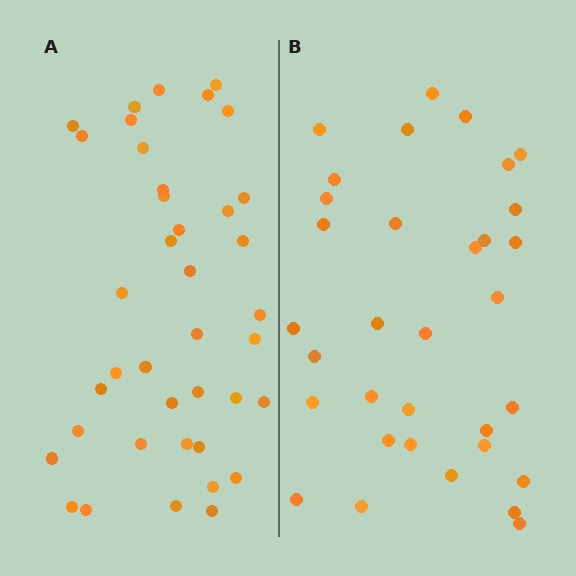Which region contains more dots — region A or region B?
Region A (the left region) has more dots.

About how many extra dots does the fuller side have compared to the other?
Region A has about 6 more dots than region B.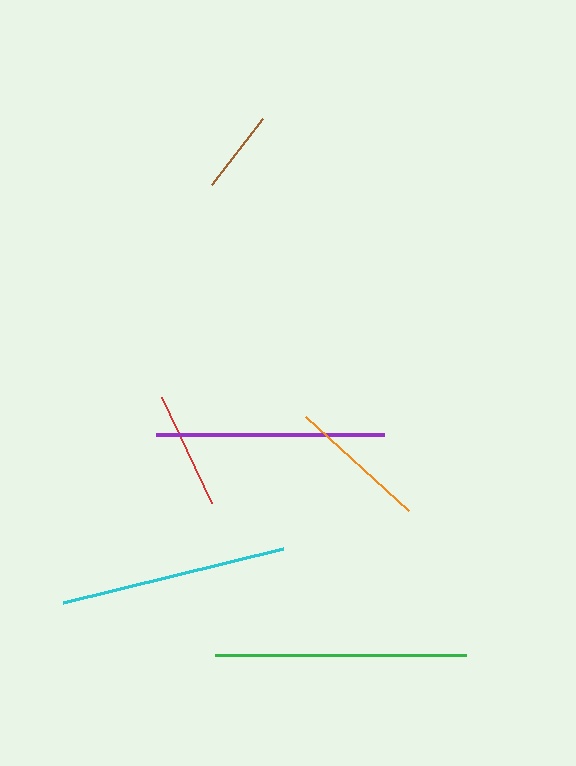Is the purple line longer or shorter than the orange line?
The purple line is longer than the orange line.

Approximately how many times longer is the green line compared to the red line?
The green line is approximately 2.1 times the length of the red line.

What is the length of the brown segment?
The brown segment is approximately 83 pixels long.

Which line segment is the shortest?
The brown line is the shortest at approximately 83 pixels.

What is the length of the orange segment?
The orange segment is approximately 139 pixels long.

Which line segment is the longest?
The green line is the longest at approximately 251 pixels.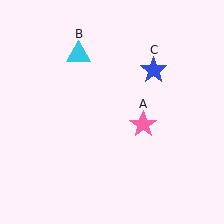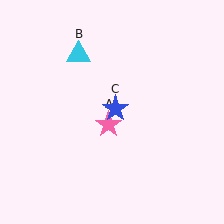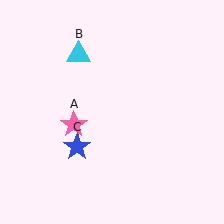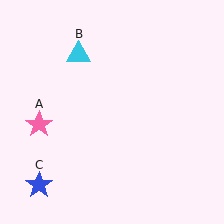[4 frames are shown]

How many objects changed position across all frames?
2 objects changed position: pink star (object A), blue star (object C).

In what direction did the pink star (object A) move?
The pink star (object A) moved left.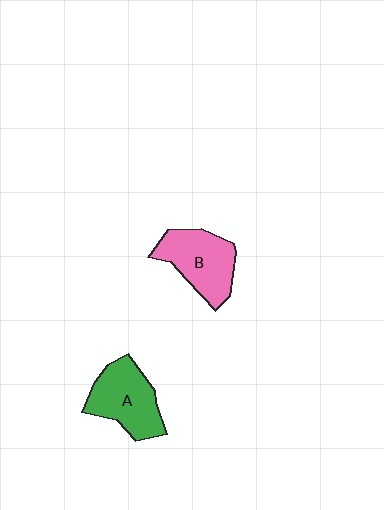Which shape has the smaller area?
Shape B (pink).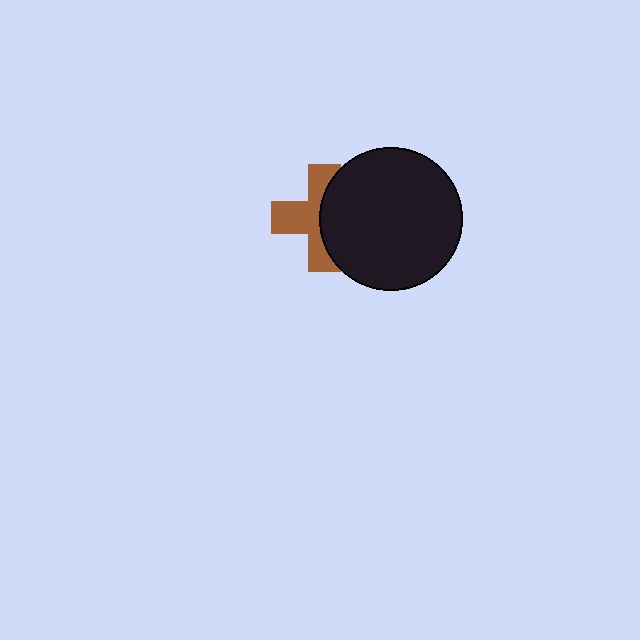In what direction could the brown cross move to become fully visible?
The brown cross could move left. That would shift it out from behind the black circle entirely.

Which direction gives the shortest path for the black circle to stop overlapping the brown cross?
Moving right gives the shortest separation.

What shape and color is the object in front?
The object in front is a black circle.